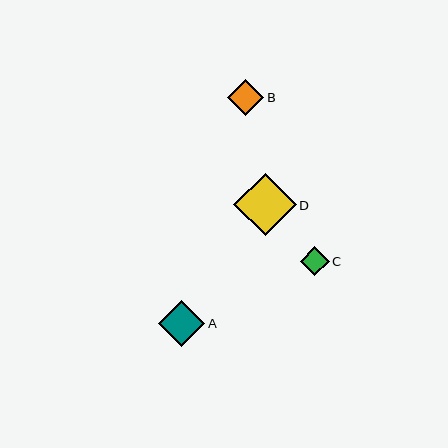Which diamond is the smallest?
Diamond C is the smallest with a size of approximately 29 pixels.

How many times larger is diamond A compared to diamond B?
Diamond A is approximately 1.3 times the size of diamond B.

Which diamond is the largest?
Diamond D is the largest with a size of approximately 62 pixels.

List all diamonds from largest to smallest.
From largest to smallest: D, A, B, C.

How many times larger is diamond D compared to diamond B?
Diamond D is approximately 1.7 times the size of diamond B.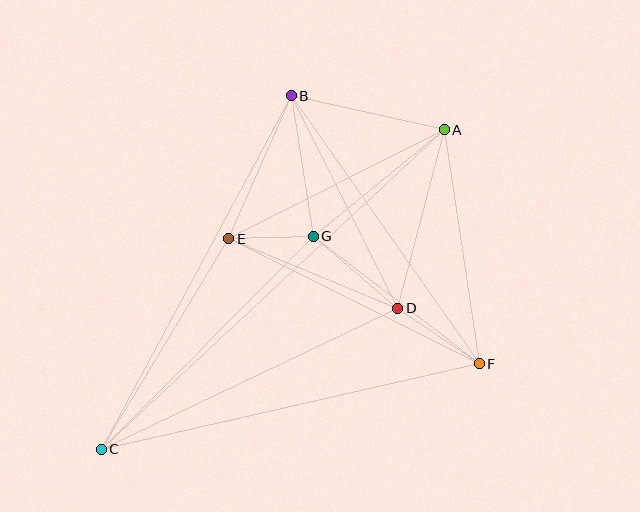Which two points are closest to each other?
Points E and G are closest to each other.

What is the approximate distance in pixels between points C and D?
The distance between C and D is approximately 328 pixels.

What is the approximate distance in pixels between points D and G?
The distance between D and G is approximately 111 pixels.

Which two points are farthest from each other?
Points A and C are farthest from each other.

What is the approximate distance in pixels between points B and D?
The distance between B and D is approximately 238 pixels.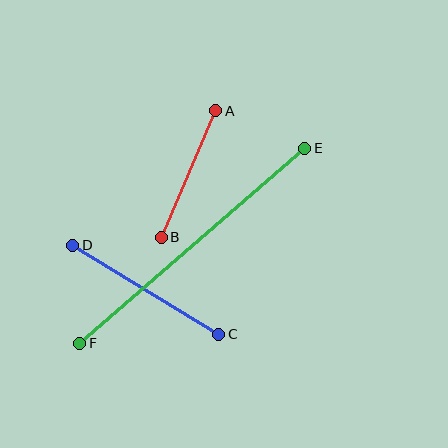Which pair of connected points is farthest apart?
Points E and F are farthest apart.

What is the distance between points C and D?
The distance is approximately 171 pixels.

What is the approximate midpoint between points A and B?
The midpoint is at approximately (189, 174) pixels.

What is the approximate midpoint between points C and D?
The midpoint is at approximately (146, 290) pixels.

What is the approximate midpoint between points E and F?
The midpoint is at approximately (192, 246) pixels.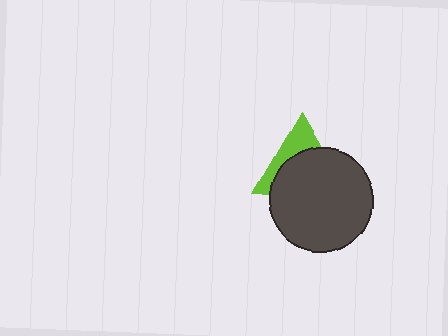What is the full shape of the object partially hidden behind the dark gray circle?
The partially hidden object is a lime triangle.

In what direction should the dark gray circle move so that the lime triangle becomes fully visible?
The dark gray circle should move down. That is the shortest direction to clear the overlap and leave the lime triangle fully visible.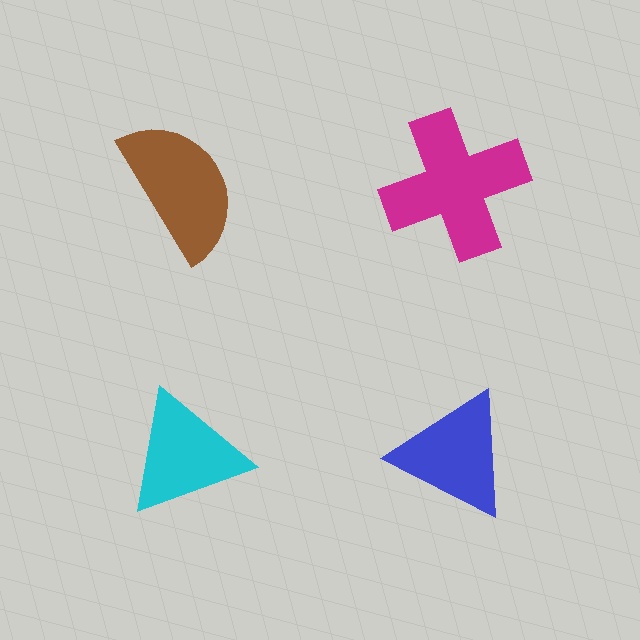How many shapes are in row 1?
2 shapes.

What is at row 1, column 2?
A magenta cross.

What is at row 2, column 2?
A blue triangle.